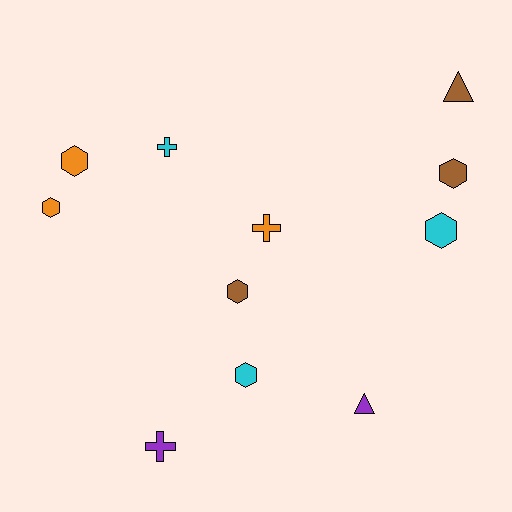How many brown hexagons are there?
There are 2 brown hexagons.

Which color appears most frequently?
Orange, with 3 objects.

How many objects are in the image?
There are 11 objects.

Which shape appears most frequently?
Hexagon, with 6 objects.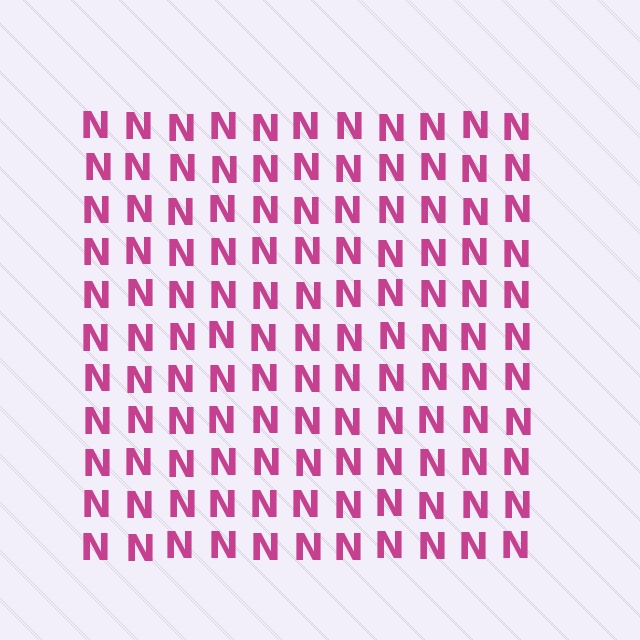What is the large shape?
The large shape is a square.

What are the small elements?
The small elements are letter N's.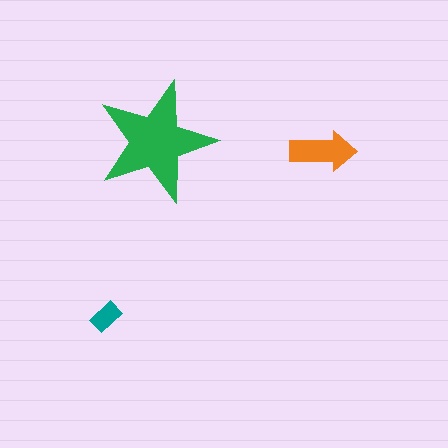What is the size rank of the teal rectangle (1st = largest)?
3rd.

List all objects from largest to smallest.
The green star, the orange arrow, the teal rectangle.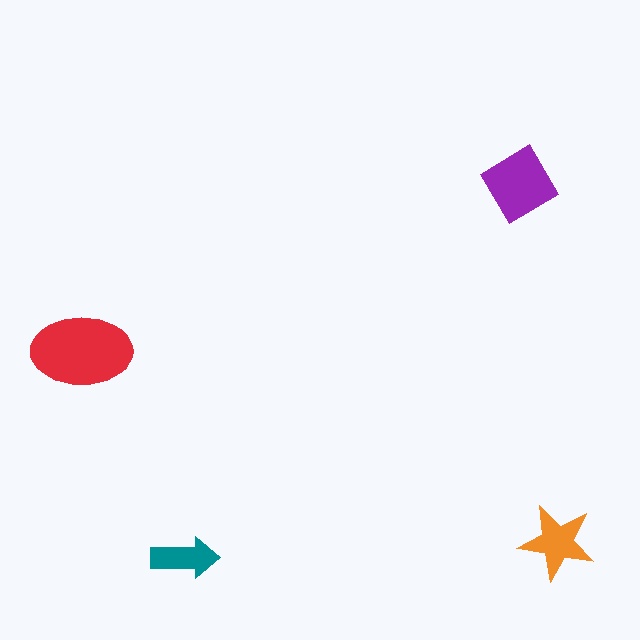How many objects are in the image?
There are 4 objects in the image.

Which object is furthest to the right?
The orange star is rightmost.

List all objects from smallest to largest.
The teal arrow, the orange star, the purple diamond, the red ellipse.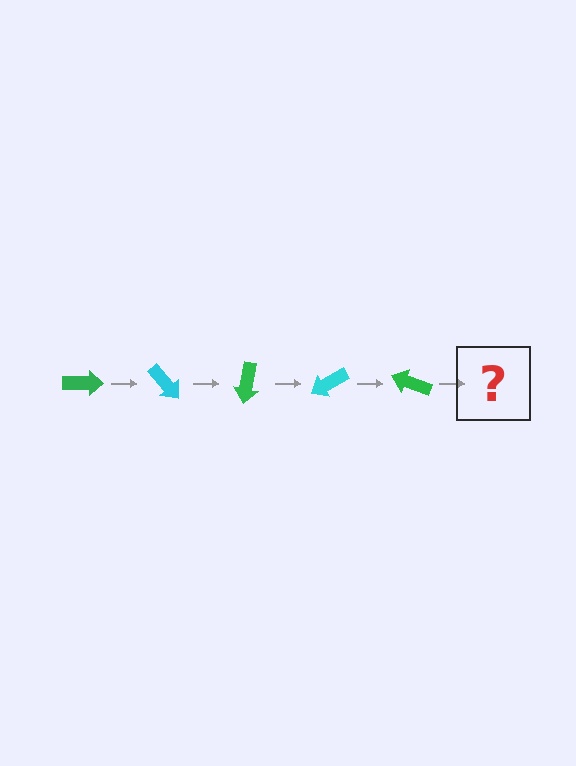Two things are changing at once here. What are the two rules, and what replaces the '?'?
The two rules are that it rotates 50 degrees each step and the color cycles through green and cyan. The '?' should be a cyan arrow, rotated 250 degrees from the start.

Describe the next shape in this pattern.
It should be a cyan arrow, rotated 250 degrees from the start.